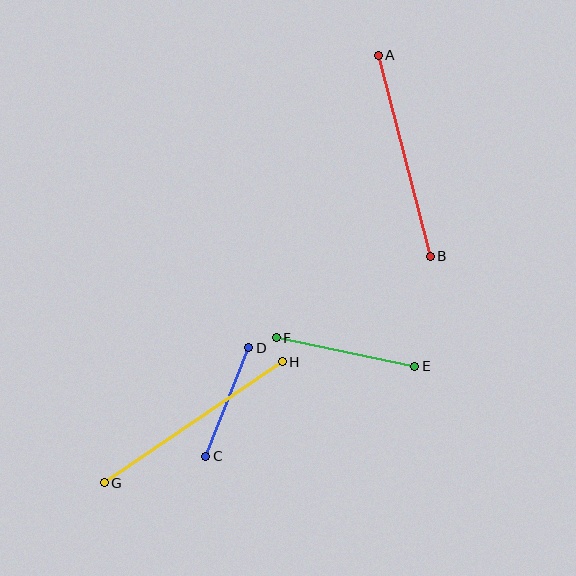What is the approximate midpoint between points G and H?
The midpoint is at approximately (193, 422) pixels.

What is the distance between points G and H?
The distance is approximately 215 pixels.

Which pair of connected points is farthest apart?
Points G and H are farthest apart.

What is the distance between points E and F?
The distance is approximately 142 pixels.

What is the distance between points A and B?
The distance is approximately 207 pixels.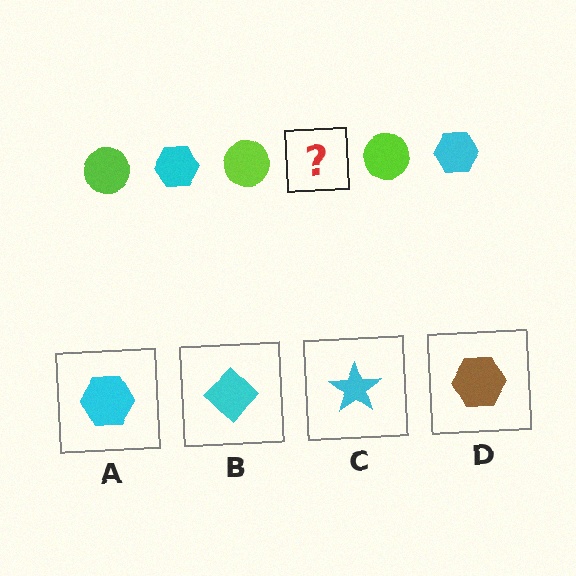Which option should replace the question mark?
Option A.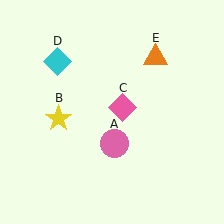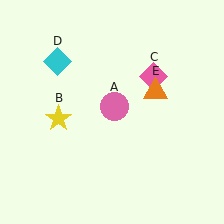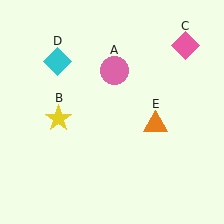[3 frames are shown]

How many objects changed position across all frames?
3 objects changed position: pink circle (object A), pink diamond (object C), orange triangle (object E).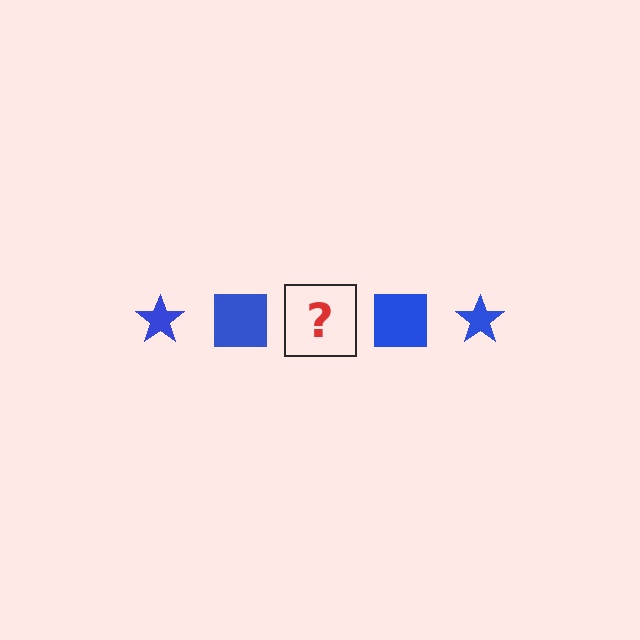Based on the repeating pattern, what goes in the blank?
The blank should be a blue star.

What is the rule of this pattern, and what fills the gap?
The rule is that the pattern cycles through star, square shapes in blue. The gap should be filled with a blue star.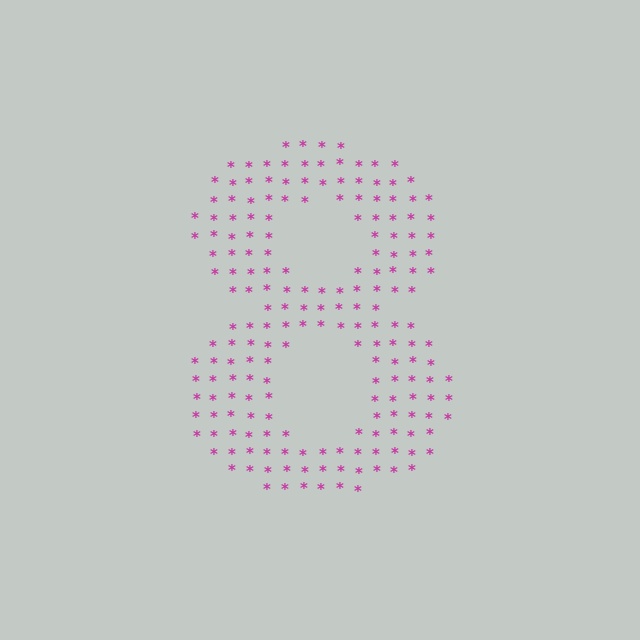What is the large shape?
The large shape is the digit 8.